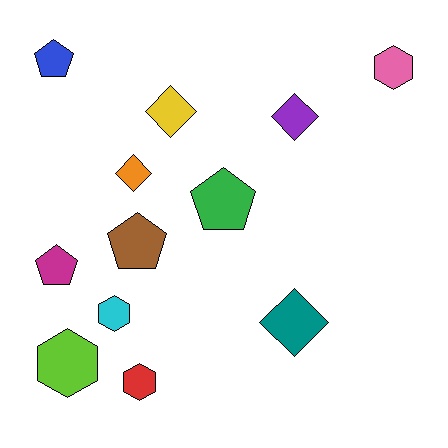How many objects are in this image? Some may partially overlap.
There are 12 objects.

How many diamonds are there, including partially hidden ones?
There are 4 diamonds.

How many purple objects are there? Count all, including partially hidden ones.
There is 1 purple object.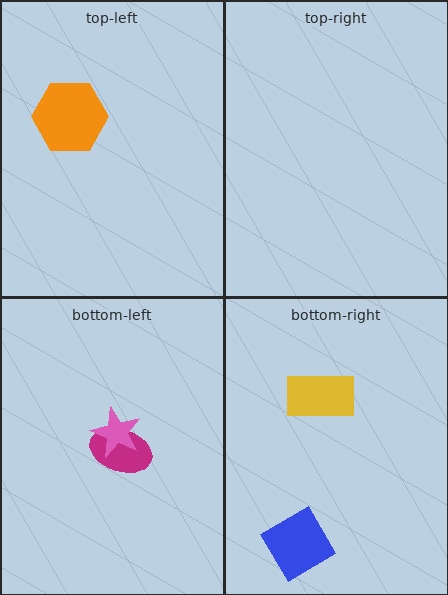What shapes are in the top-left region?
The orange hexagon.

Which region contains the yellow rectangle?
The bottom-right region.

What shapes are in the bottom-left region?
The magenta ellipse, the pink star.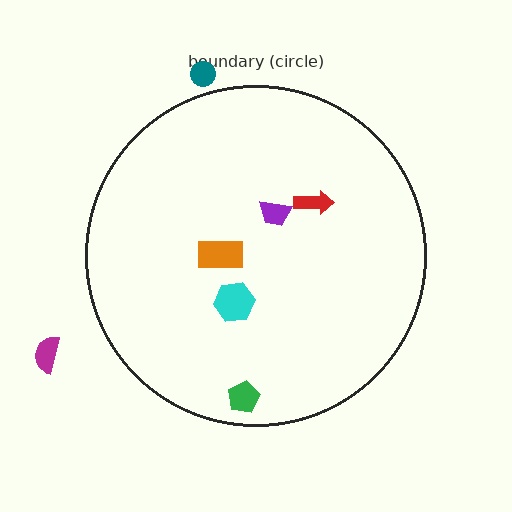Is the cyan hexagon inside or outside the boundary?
Inside.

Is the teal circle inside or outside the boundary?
Outside.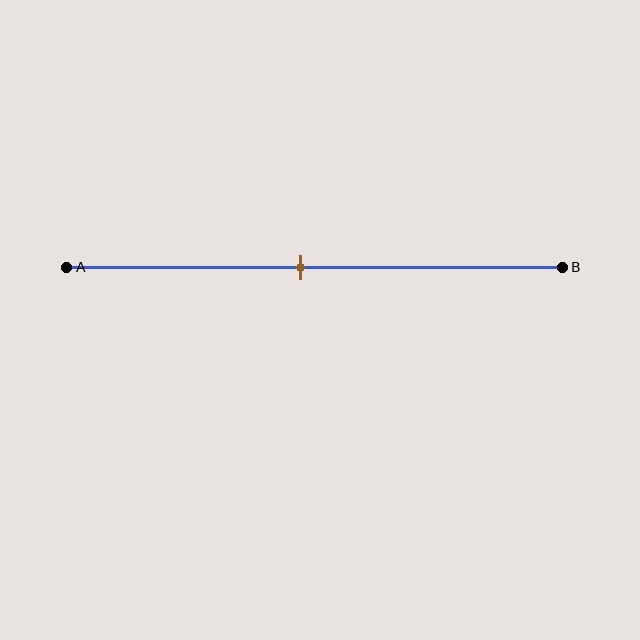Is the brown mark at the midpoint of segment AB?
Yes, the mark is approximately at the midpoint.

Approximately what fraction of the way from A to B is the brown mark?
The brown mark is approximately 45% of the way from A to B.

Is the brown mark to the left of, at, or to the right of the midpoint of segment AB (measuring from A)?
The brown mark is approximately at the midpoint of segment AB.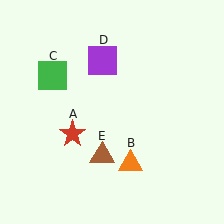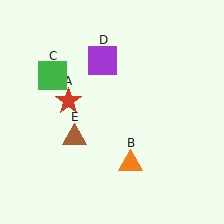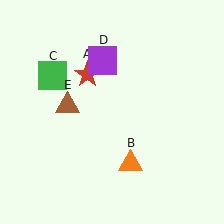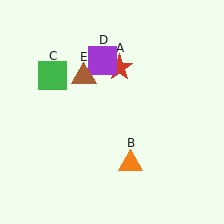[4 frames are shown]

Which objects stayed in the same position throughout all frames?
Orange triangle (object B) and green square (object C) and purple square (object D) remained stationary.